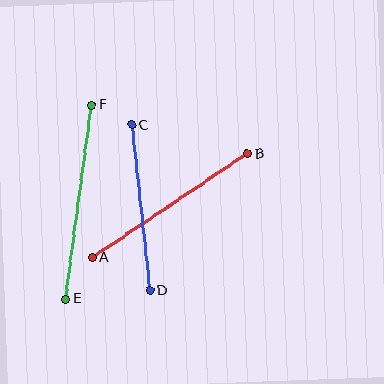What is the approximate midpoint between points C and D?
The midpoint is at approximately (141, 208) pixels.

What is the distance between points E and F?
The distance is approximately 196 pixels.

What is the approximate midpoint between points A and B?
The midpoint is at approximately (170, 205) pixels.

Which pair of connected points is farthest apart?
Points E and F are farthest apart.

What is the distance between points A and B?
The distance is approximately 187 pixels.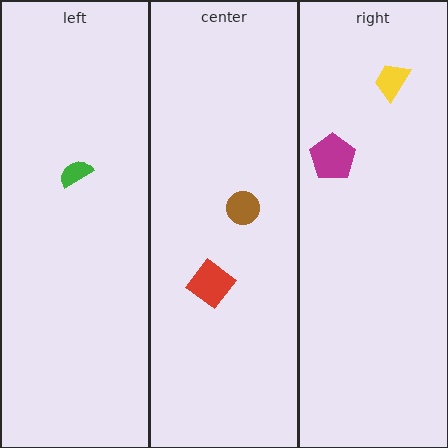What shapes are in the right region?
The yellow trapezoid, the magenta pentagon.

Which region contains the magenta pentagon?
The right region.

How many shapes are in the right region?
2.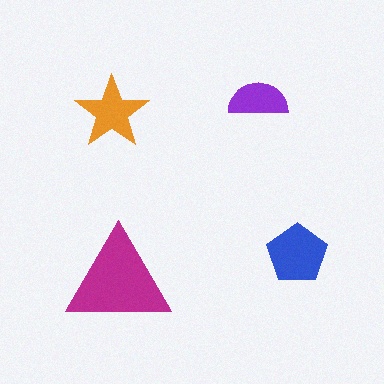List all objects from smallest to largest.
The purple semicircle, the orange star, the blue pentagon, the magenta triangle.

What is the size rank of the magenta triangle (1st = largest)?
1st.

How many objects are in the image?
There are 4 objects in the image.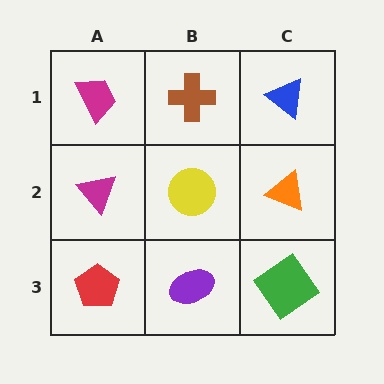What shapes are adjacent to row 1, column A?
A magenta triangle (row 2, column A), a brown cross (row 1, column B).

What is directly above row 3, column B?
A yellow circle.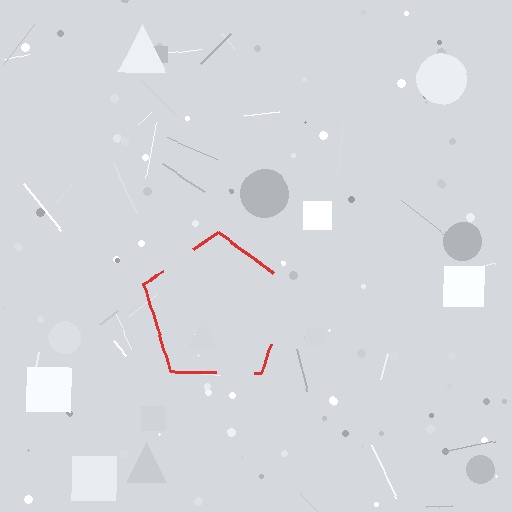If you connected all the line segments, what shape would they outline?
They would outline a pentagon.